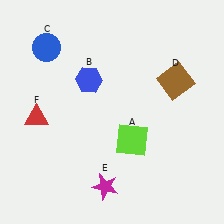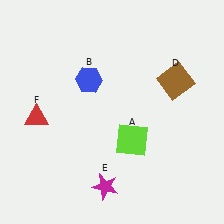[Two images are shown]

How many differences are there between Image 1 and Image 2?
There is 1 difference between the two images.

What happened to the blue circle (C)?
The blue circle (C) was removed in Image 2. It was in the top-left area of Image 1.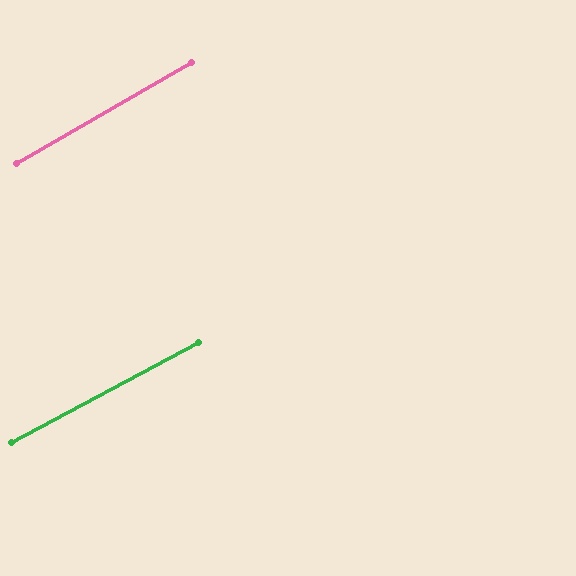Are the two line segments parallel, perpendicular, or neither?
Parallel — their directions differ by only 1.5°.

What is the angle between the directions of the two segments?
Approximately 1 degree.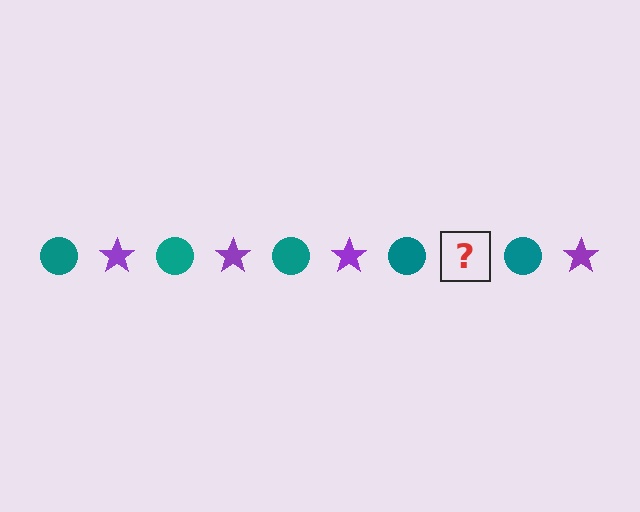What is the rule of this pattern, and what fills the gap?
The rule is that the pattern alternates between teal circle and purple star. The gap should be filled with a purple star.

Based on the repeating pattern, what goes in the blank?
The blank should be a purple star.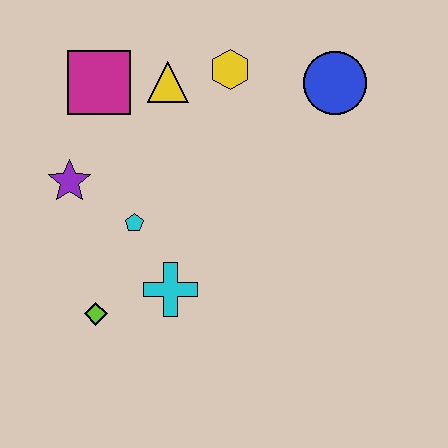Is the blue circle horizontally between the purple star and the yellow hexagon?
No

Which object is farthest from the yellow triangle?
The lime diamond is farthest from the yellow triangle.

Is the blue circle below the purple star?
No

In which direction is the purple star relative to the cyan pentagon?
The purple star is to the left of the cyan pentagon.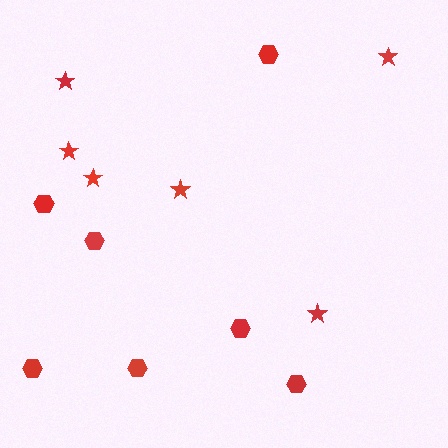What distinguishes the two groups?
There are 2 groups: one group of stars (6) and one group of hexagons (7).